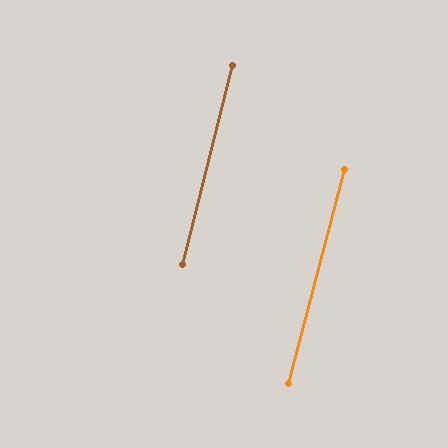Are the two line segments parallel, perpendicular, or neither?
Parallel — their directions differ by only 0.4°.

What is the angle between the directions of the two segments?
Approximately 0 degrees.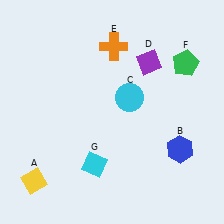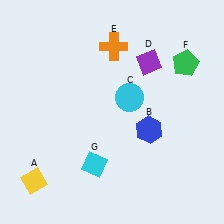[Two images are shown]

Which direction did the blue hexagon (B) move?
The blue hexagon (B) moved left.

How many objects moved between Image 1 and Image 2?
1 object moved between the two images.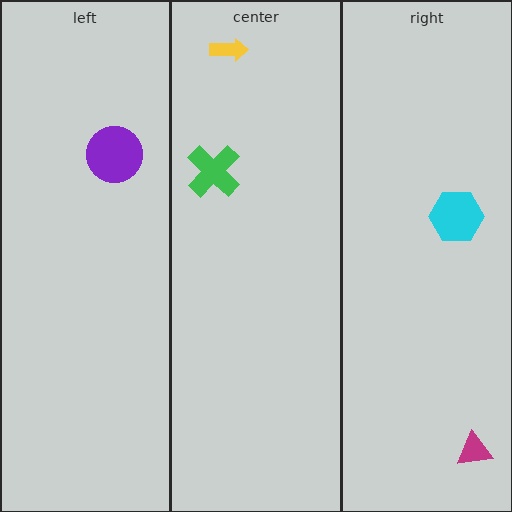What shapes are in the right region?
The magenta triangle, the cyan hexagon.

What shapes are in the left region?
The purple circle.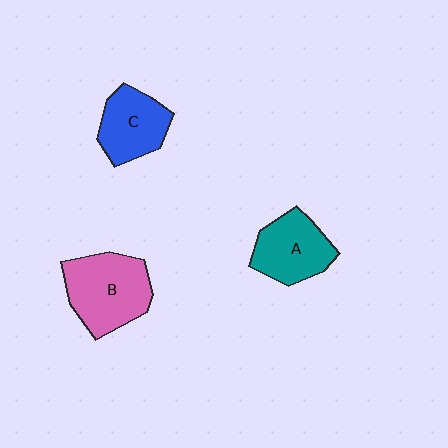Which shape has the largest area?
Shape B (pink).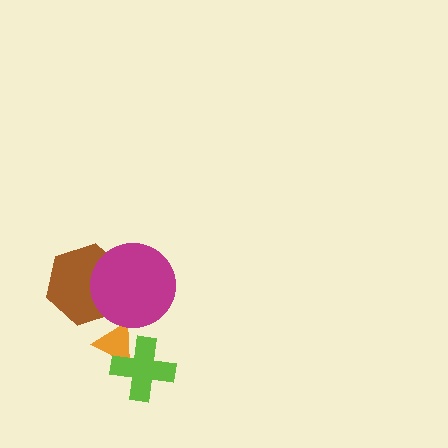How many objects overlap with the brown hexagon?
1 object overlaps with the brown hexagon.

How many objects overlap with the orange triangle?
2 objects overlap with the orange triangle.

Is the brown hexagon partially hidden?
Yes, it is partially covered by another shape.